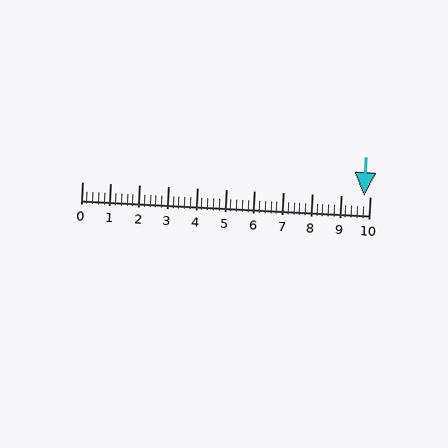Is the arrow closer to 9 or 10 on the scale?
The arrow is closer to 10.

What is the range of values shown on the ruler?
The ruler shows values from 0 to 10.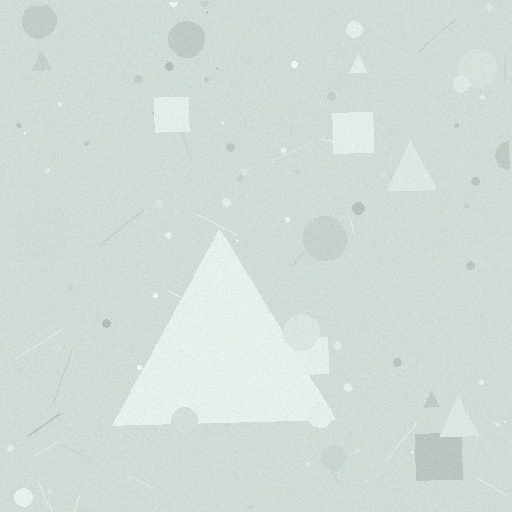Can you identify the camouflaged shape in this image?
The camouflaged shape is a triangle.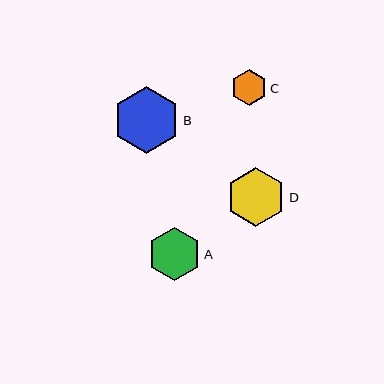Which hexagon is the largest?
Hexagon B is the largest with a size of approximately 67 pixels.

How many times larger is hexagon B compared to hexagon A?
Hexagon B is approximately 1.3 times the size of hexagon A.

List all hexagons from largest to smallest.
From largest to smallest: B, D, A, C.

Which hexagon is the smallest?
Hexagon C is the smallest with a size of approximately 36 pixels.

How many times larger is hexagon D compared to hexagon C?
Hexagon D is approximately 1.7 times the size of hexagon C.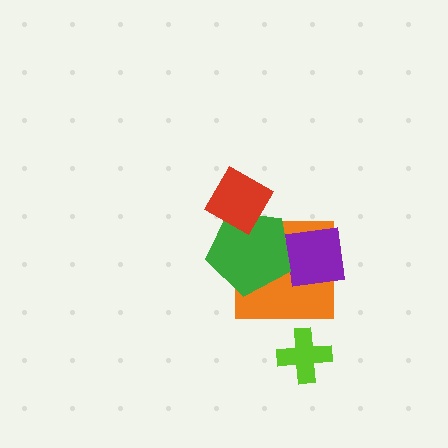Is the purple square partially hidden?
Yes, it is partially covered by another shape.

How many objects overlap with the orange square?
2 objects overlap with the orange square.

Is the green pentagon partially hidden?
Yes, it is partially covered by another shape.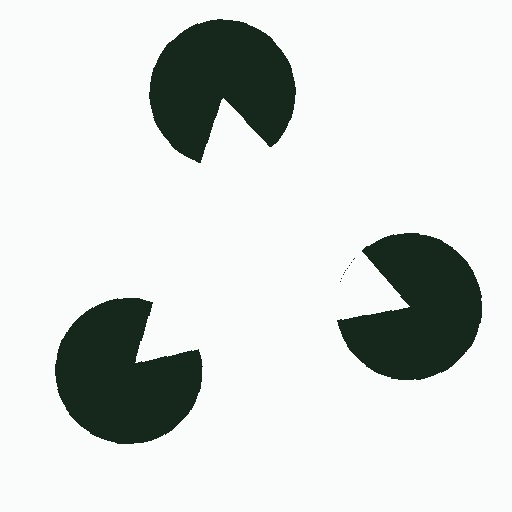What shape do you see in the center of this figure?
An illusory triangle — its edges are inferred from the aligned wedge cuts in the pac-man discs, not physically drawn.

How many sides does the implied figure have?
3 sides.